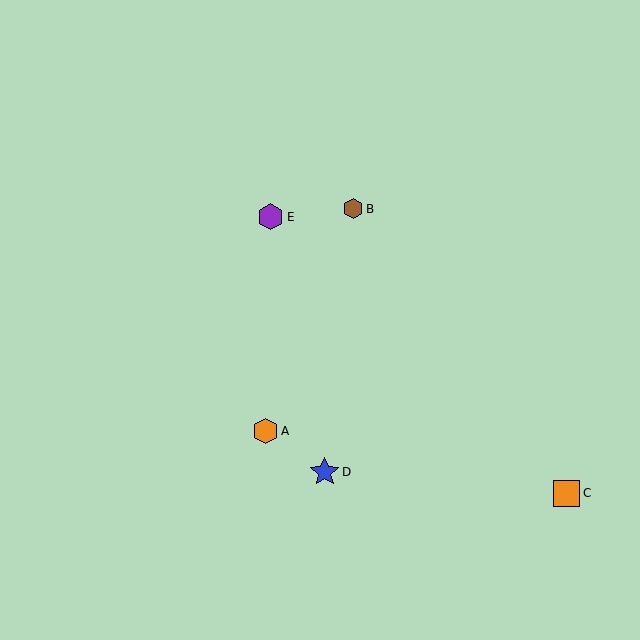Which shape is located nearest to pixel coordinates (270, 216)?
The purple hexagon (labeled E) at (271, 217) is nearest to that location.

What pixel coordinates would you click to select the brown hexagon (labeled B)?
Click at (353, 209) to select the brown hexagon B.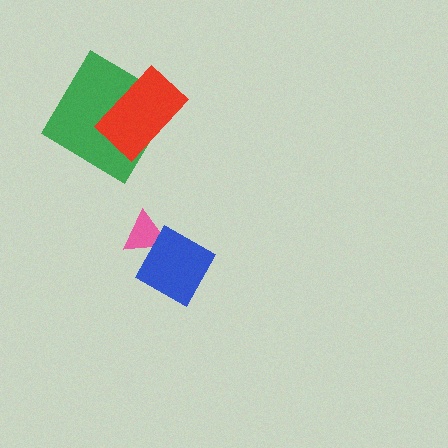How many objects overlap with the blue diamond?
1 object overlaps with the blue diamond.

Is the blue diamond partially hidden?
No, no other shape covers it.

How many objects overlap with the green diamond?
1 object overlaps with the green diamond.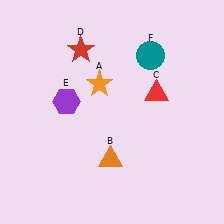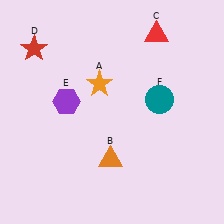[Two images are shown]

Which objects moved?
The objects that moved are: the red triangle (C), the red star (D), the teal circle (F).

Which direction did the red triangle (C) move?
The red triangle (C) moved up.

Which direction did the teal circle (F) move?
The teal circle (F) moved down.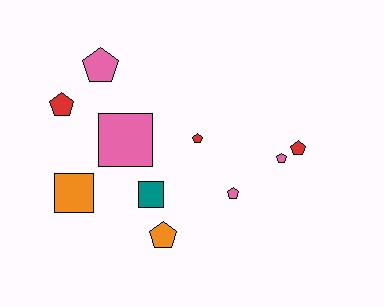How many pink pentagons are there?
There are 3 pink pentagons.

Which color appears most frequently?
Pink, with 4 objects.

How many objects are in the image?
There are 10 objects.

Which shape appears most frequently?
Pentagon, with 7 objects.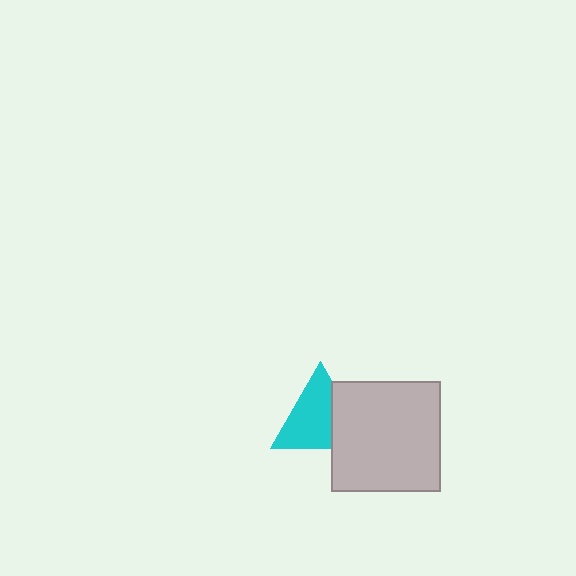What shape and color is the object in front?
The object in front is a light gray rectangle.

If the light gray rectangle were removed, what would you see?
You would see the complete cyan triangle.